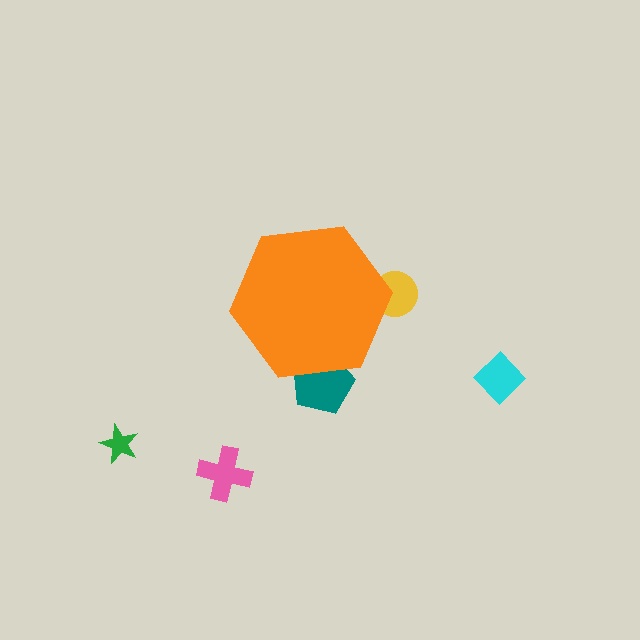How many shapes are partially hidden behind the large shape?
2 shapes are partially hidden.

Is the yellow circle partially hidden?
Yes, the yellow circle is partially hidden behind the orange hexagon.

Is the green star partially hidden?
No, the green star is fully visible.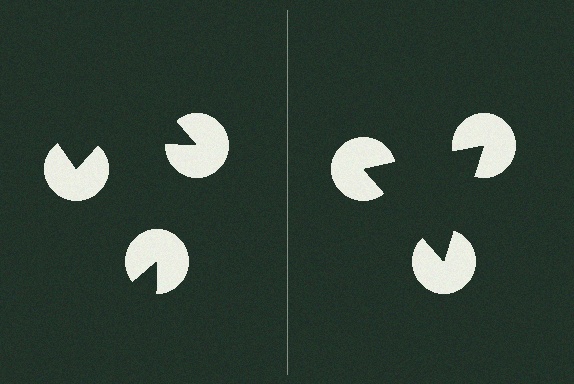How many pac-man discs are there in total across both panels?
6 — 3 on each side.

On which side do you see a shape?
An illusory triangle appears on the right side. On the left side the wedge cuts are rotated, so no coherent shape forms.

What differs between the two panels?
The pac-man discs are positioned identically on both sides; only the wedge orientations differ. On the right they align to a triangle; on the left they are misaligned.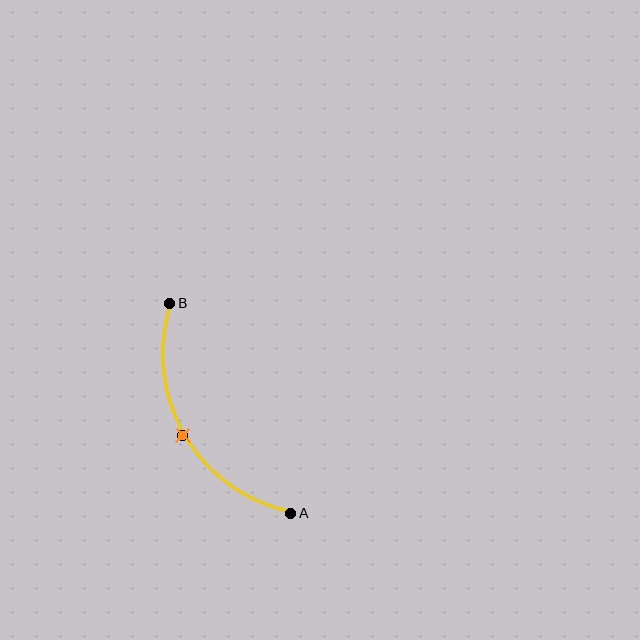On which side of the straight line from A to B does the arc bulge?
The arc bulges to the left of the straight line connecting A and B.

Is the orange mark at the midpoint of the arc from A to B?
Yes. The orange mark lies on the arc at equal arc-length from both A and B — it is the arc midpoint.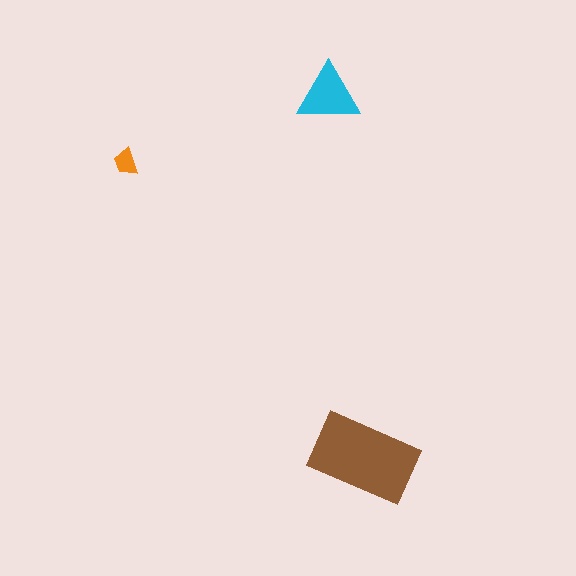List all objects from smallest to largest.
The orange trapezoid, the cyan triangle, the brown rectangle.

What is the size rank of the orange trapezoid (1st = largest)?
3rd.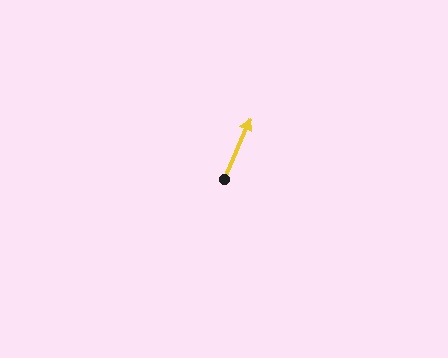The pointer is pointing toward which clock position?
Roughly 1 o'clock.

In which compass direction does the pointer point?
Northeast.